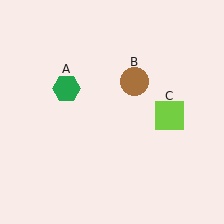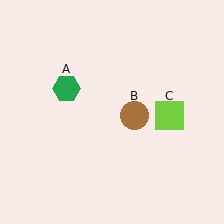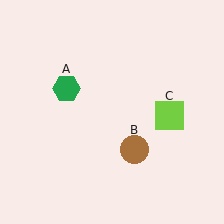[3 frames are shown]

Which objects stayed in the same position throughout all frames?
Green hexagon (object A) and lime square (object C) remained stationary.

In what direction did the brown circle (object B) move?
The brown circle (object B) moved down.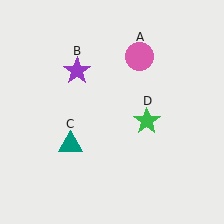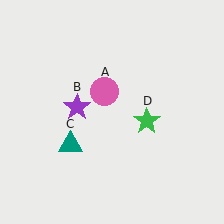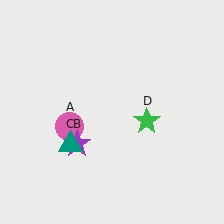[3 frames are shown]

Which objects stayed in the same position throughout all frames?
Teal triangle (object C) and green star (object D) remained stationary.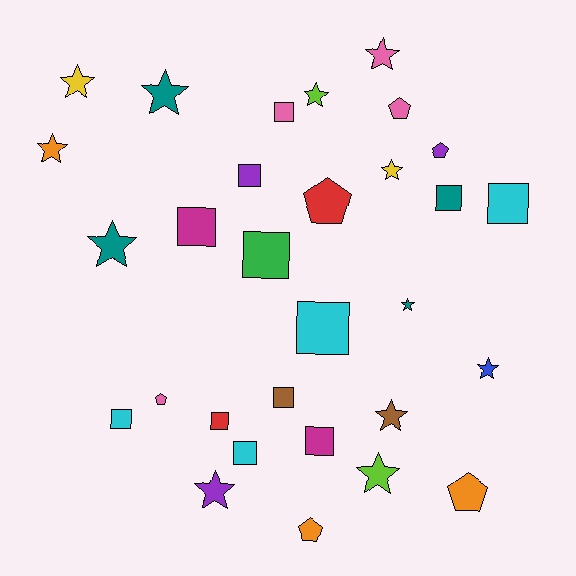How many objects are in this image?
There are 30 objects.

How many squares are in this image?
There are 12 squares.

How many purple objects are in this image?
There are 3 purple objects.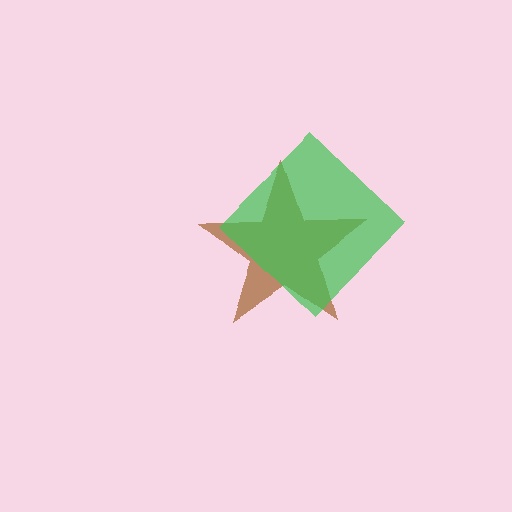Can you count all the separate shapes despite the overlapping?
Yes, there are 2 separate shapes.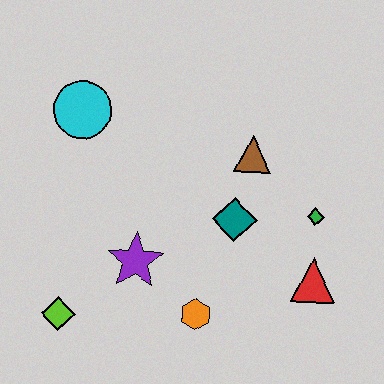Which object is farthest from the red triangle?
The cyan circle is farthest from the red triangle.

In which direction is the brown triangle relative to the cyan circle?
The brown triangle is to the right of the cyan circle.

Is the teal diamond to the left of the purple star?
No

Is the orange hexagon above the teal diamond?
No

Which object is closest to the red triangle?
The green diamond is closest to the red triangle.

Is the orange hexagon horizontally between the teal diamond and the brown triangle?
No